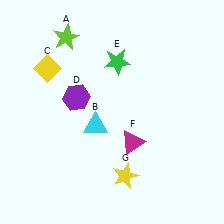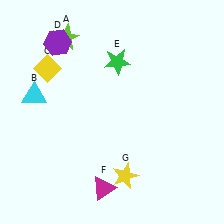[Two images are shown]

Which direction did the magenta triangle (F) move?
The magenta triangle (F) moved down.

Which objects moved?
The objects that moved are: the cyan triangle (B), the purple hexagon (D), the magenta triangle (F).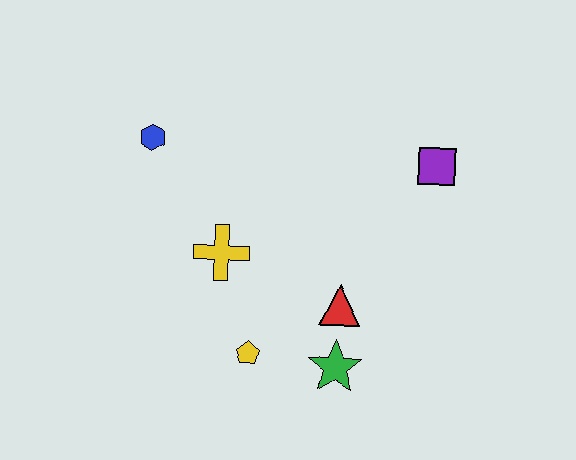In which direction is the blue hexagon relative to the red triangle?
The blue hexagon is to the left of the red triangle.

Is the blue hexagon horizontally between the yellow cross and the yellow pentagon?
No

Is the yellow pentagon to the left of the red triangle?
Yes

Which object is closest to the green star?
The red triangle is closest to the green star.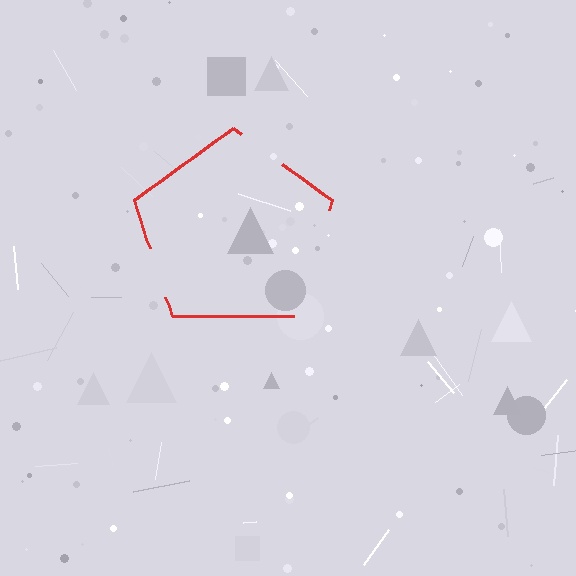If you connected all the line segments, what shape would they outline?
They would outline a pentagon.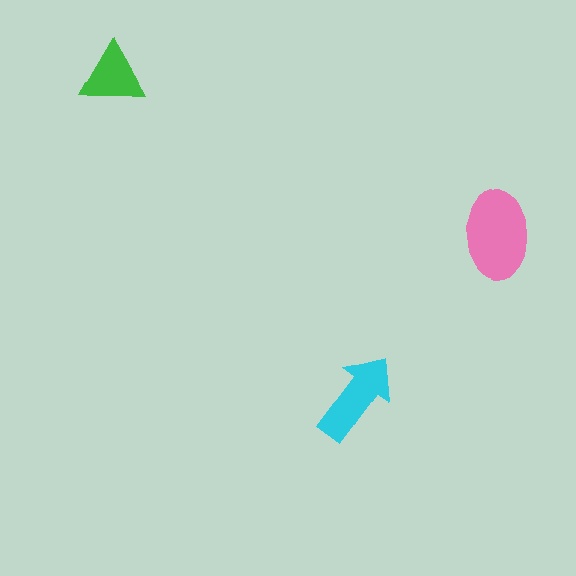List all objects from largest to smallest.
The pink ellipse, the cyan arrow, the green triangle.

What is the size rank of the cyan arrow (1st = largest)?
2nd.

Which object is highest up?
The green triangle is topmost.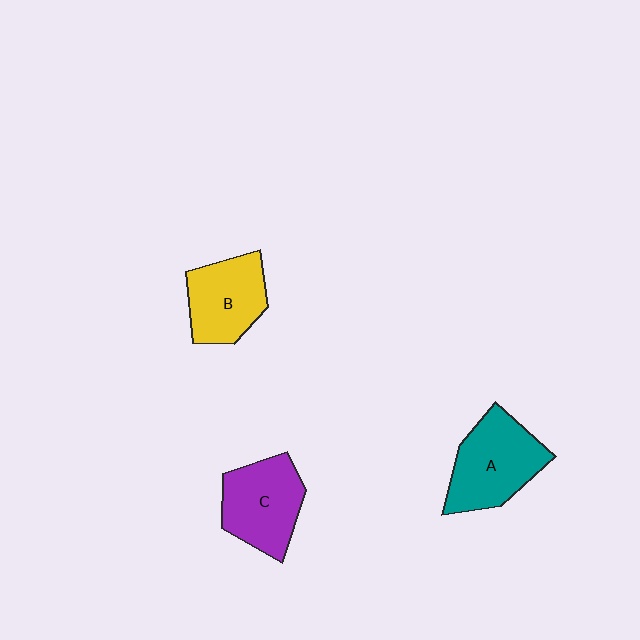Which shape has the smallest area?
Shape B (yellow).